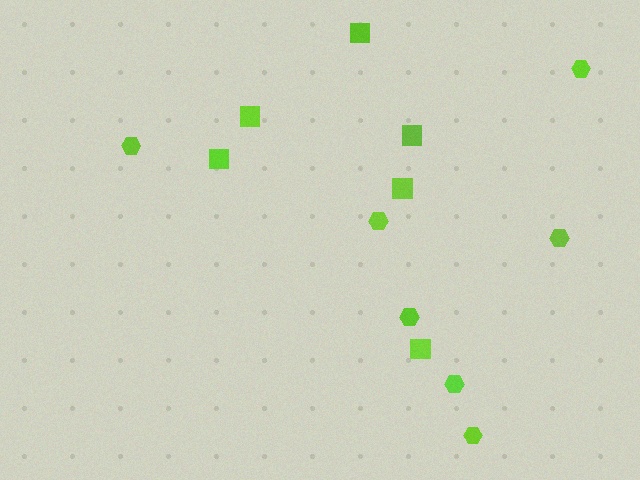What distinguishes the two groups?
There are 2 groups: one group of hexagons (7) and one group of squares (6).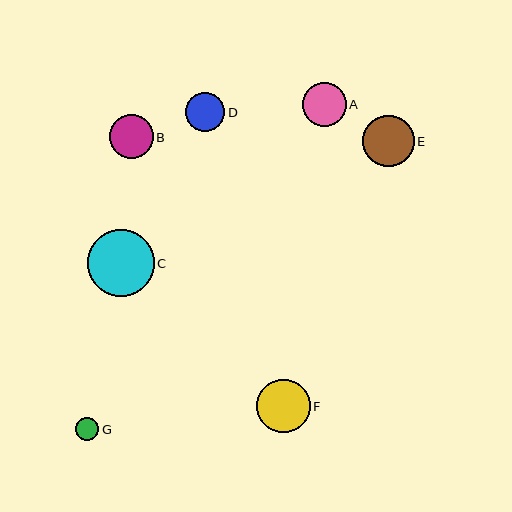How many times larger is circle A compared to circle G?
Circle A is approximately 1.8 times the size of circle G.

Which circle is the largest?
Circle C is the largest with a size of approximately 67 pixels.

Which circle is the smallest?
Circle G is the smallest with a size of approximately 24 pixels.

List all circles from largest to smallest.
From largest to smallest: C, F, E, B, A, D, G.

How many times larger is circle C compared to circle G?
Circle C is approximately 2.8 times the size of circle G.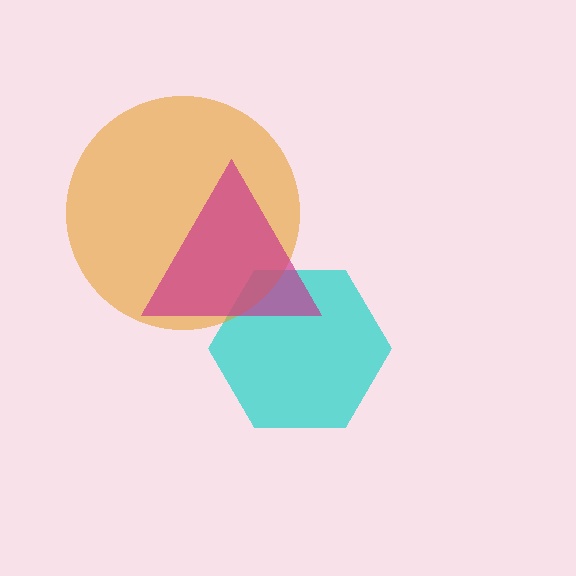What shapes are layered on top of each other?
The layered shapes are: a cyan hexagon, an orange circle, a magenta triangle.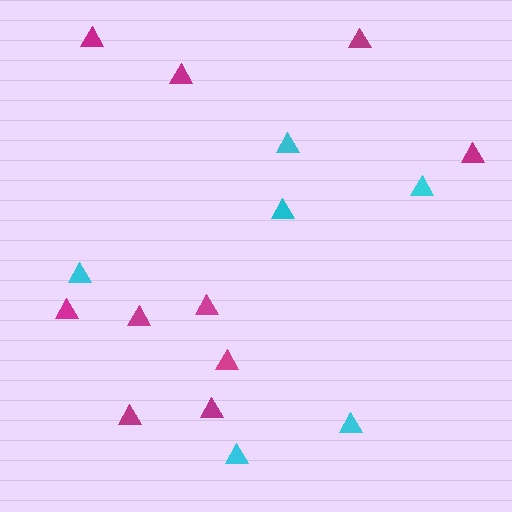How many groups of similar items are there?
There are 2 groups: one group of magenta triangles (10) and one group of cyan triangles (6).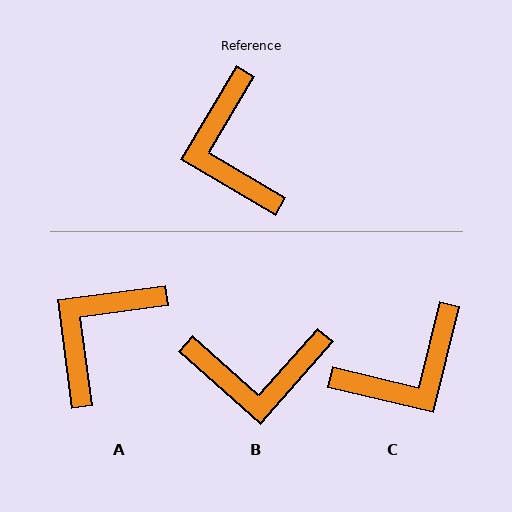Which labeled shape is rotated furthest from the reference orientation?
C, about 107 degrees away.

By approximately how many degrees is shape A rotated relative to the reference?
Approximately 52 degrees clockwise.